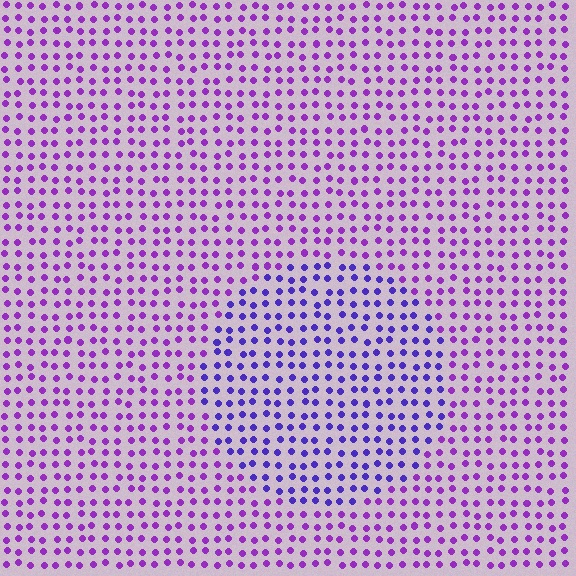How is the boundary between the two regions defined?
The boundary is defined purely by a slight shift in hue (about 31 degrees). Spacing, size, and orientation are identical on both sides.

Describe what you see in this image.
The image is filled with small purple elements in a uniform arrangement. A circle-shaped region is visible where the elements are tinted to a slightly different hue, forming a subtle color boundary.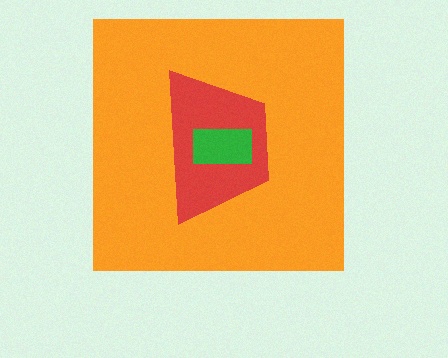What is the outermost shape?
The orange square.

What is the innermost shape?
The green rectangle.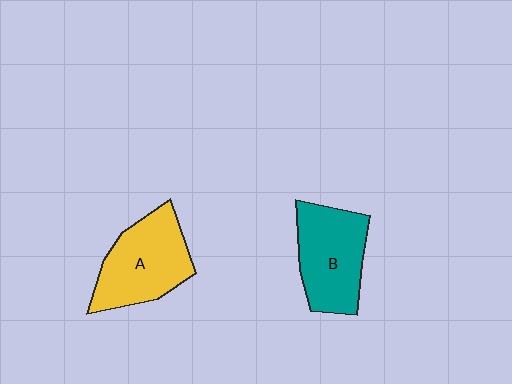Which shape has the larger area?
Shape A (yellow).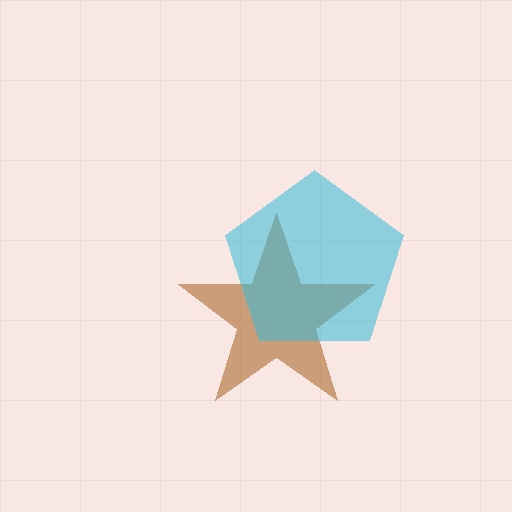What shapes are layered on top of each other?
The layered shapes are: a brown star, a cyan pentagon.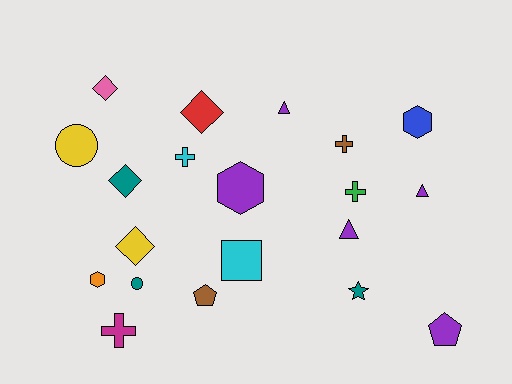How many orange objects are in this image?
There is 1 orange object.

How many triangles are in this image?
There are 3 triangles.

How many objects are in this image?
There are 20 objects.